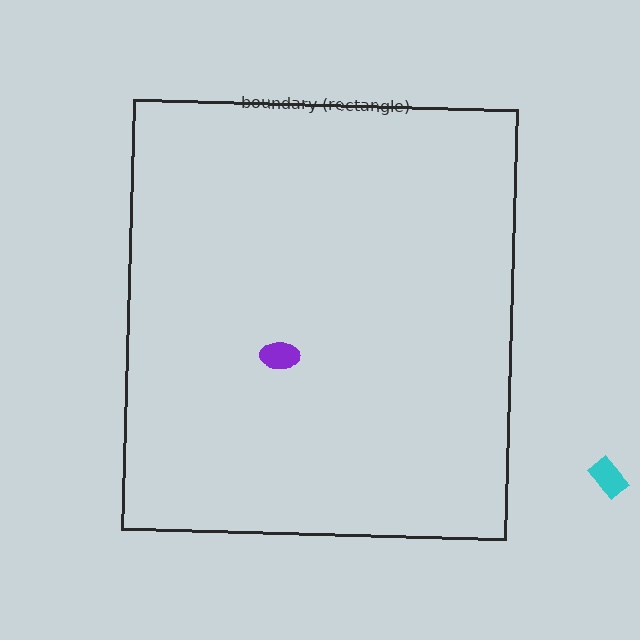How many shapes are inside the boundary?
1 inside, 1 outside.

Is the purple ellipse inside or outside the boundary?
Inside.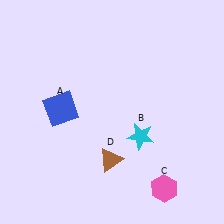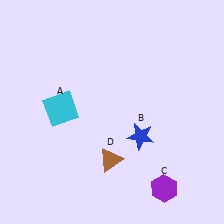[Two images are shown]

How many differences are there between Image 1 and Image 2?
There are 3 differences between the two images.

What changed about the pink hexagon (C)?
In Image 1, C is pink. In Image 2, it changed to purple.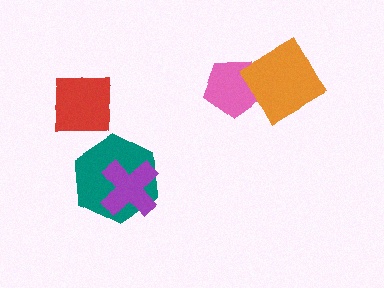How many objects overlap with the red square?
0 objects overlap with the red square.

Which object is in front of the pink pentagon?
The orange diamond is in front of the pink pentagon.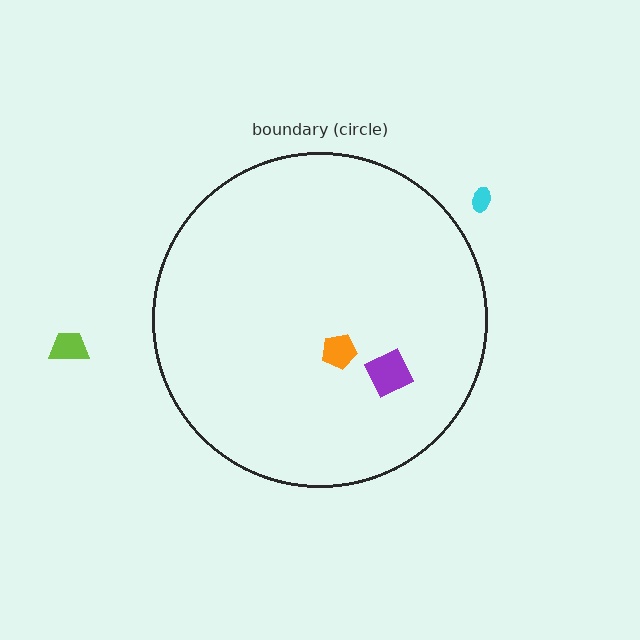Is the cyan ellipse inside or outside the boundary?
Outside.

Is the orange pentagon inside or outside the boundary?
Inside.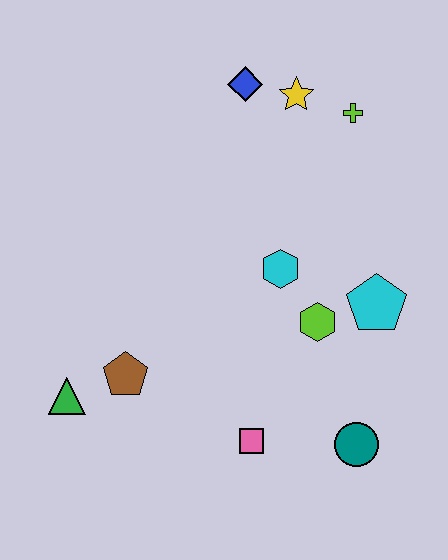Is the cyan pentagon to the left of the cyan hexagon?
No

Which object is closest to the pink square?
The teal circle is closest to the pink square.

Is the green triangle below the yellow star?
Yes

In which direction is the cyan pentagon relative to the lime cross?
The cyan pentagon is below the lime cross.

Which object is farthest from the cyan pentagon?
The green triangle is farthest from the cyan pentagon.